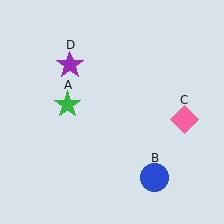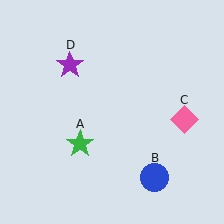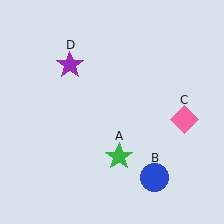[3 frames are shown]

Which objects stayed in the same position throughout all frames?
Blue circle (object B) and pink diamond (object C) and purple star (object D) remained stationary.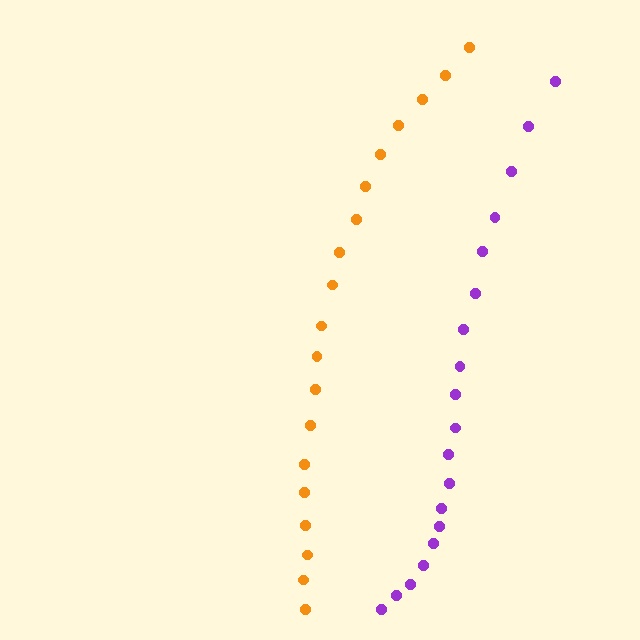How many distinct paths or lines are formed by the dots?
There are 2 distinct paths.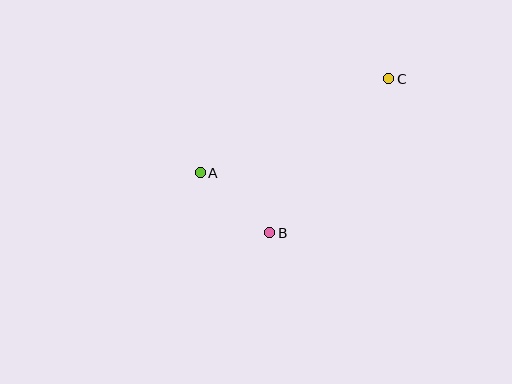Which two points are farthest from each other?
Points A and C are farthest from each other.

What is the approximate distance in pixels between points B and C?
The distance between B and C is approximately 195 pixels.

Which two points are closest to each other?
Points A and B are closest to each other.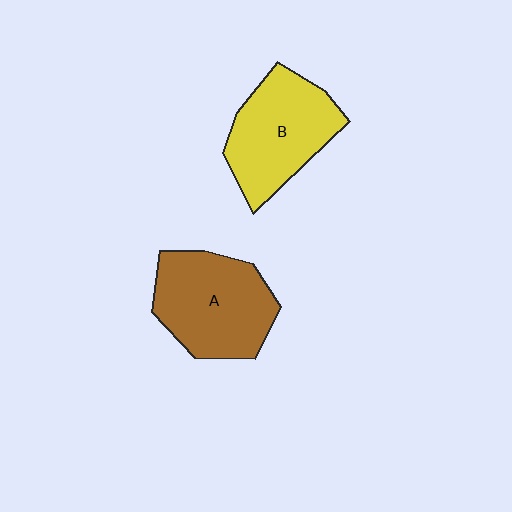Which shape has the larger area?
Shape A (brown).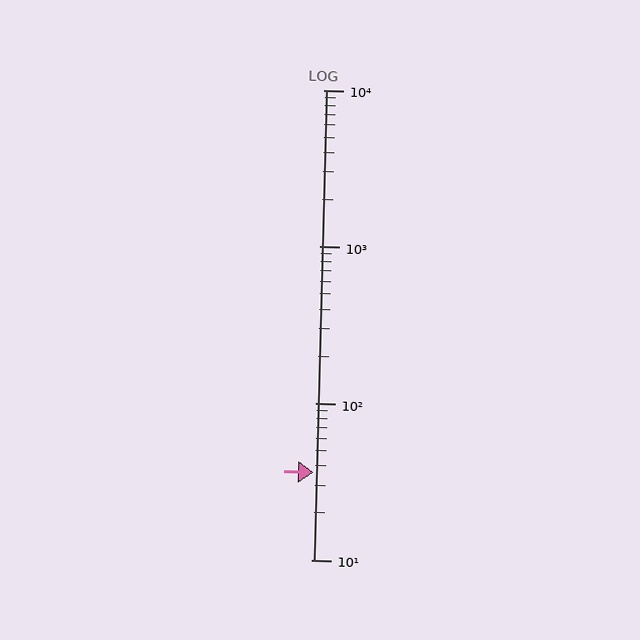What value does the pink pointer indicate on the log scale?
The pointer indicates approximately 36.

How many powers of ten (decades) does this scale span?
The scale spans 3 decades, from 10 to 10000.